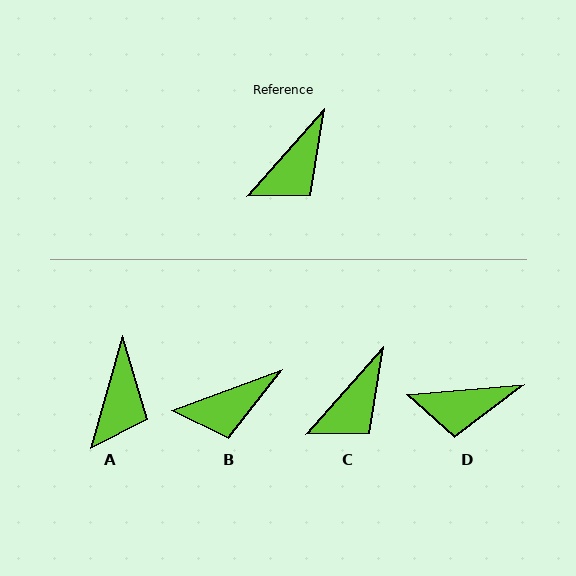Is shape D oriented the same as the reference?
No, it is off by about 43 degrees.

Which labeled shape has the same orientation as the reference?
C.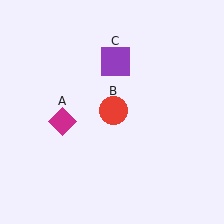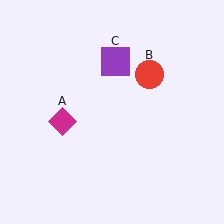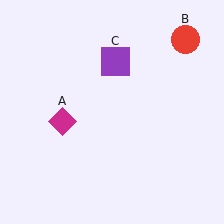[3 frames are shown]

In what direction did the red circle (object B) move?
The red circle (object B) moved up and to the right.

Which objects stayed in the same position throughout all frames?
Magenta diamond (object A) and purple square (object C) remained stationary.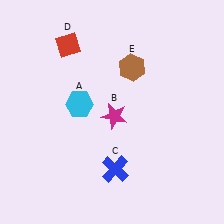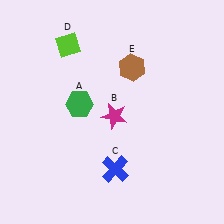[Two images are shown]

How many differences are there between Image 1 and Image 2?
There are 2 differences between the two images.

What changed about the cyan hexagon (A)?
In Image 1, A is cyan. In Image 2, it changed to green.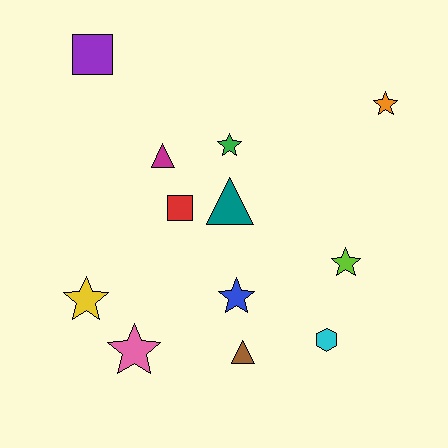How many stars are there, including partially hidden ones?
There are 6 stars.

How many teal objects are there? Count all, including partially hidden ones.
There is 1 teal object.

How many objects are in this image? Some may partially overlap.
There are 12 objects.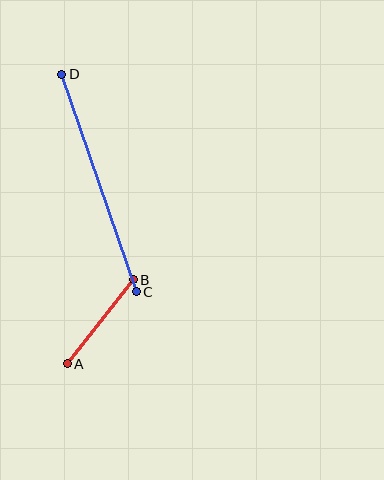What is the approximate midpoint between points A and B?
The midpoint is at approximately (100, 322) pixels.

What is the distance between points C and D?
The distance is approximately 230 pixels.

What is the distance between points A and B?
The distance is approximately 107 pixels.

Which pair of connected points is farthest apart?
Points C and D are farthest apart.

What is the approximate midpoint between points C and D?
The midpoint is at approximately (99, 183) pixels.